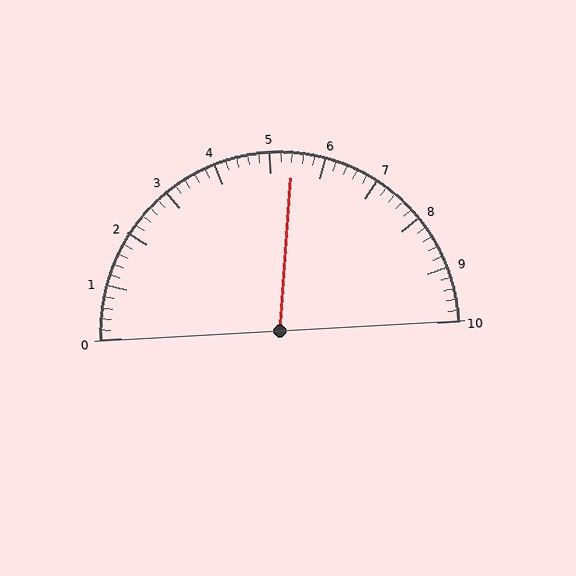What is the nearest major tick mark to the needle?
The nearest major tick mark is 5.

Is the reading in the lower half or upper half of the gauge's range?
The reading is in the upper half of the range (0 to 10).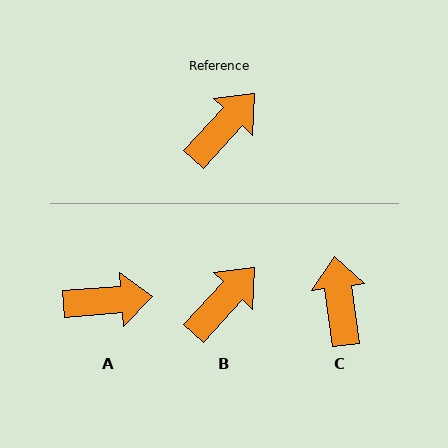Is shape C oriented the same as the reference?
No, it is off by about 50 degrees.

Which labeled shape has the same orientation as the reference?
B.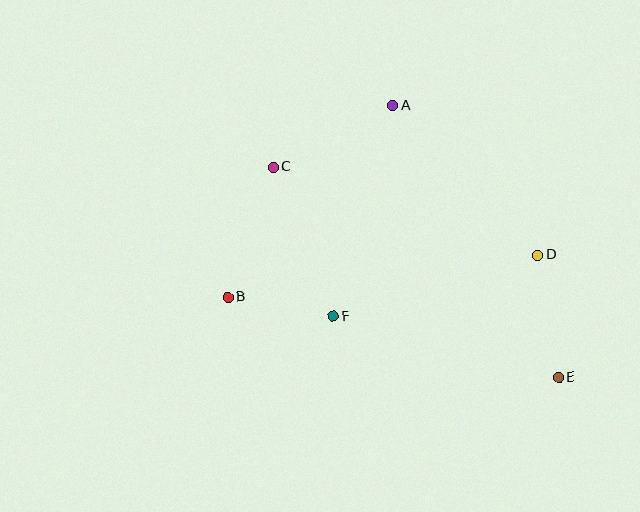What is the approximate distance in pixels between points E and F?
The distance between E and F is approximately 233 pixels.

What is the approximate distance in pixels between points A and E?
The distance between A and E is approximately 318 pixels.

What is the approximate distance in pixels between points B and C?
The distance between B and C is approximately 138 pixels.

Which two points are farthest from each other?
Points C and E are farthest from each other.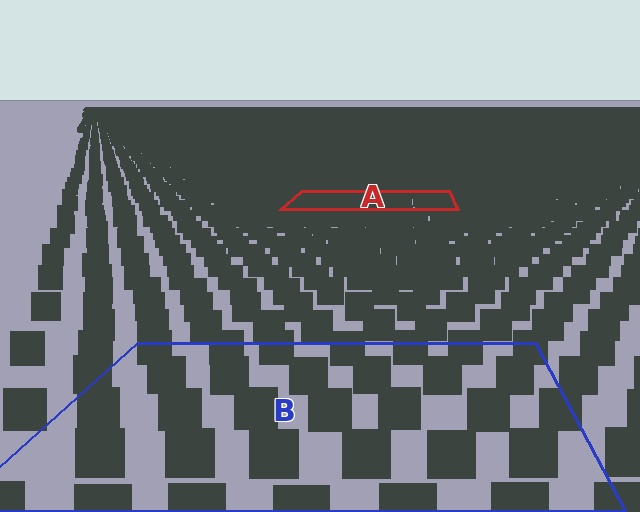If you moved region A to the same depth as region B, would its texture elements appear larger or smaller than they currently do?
They would appear larger. At a closer depth, the same texture elements are projected at a bigger on-screen size.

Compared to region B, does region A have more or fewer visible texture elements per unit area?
Region A has more texture elements per unit area — they are packed more densely because it is farther away.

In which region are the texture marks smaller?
The texture marks are smaller in region A, because it is farther away.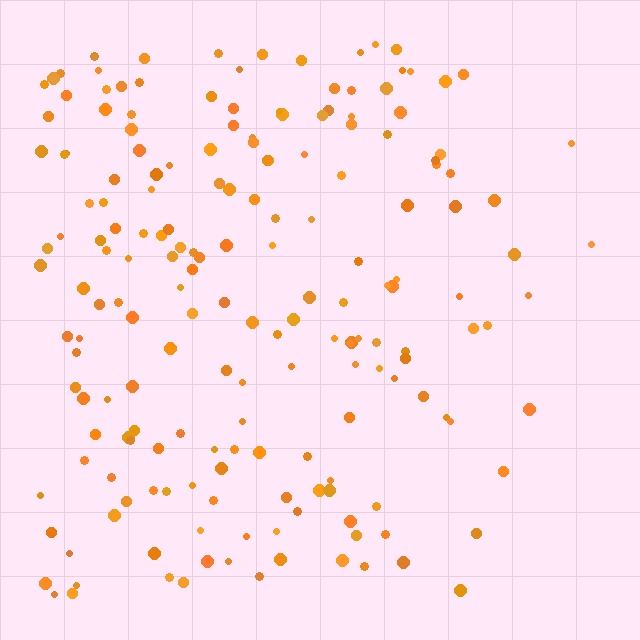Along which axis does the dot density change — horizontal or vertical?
Horizontal.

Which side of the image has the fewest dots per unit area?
The right.